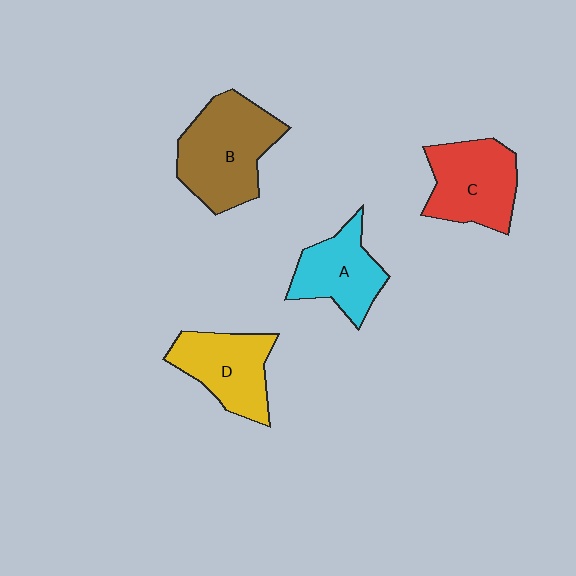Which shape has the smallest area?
Shape A (cyan).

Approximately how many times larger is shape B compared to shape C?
Approximately 1.2 times.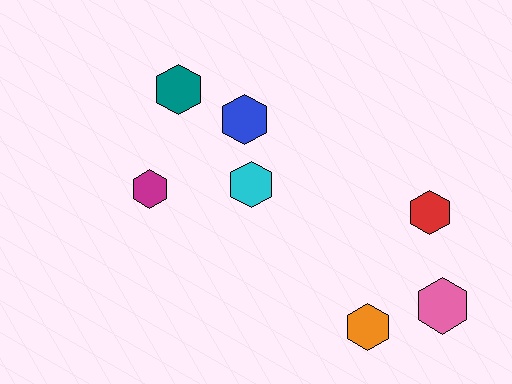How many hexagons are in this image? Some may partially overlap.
There are 7 hexagons.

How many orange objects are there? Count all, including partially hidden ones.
There is 1 orange object.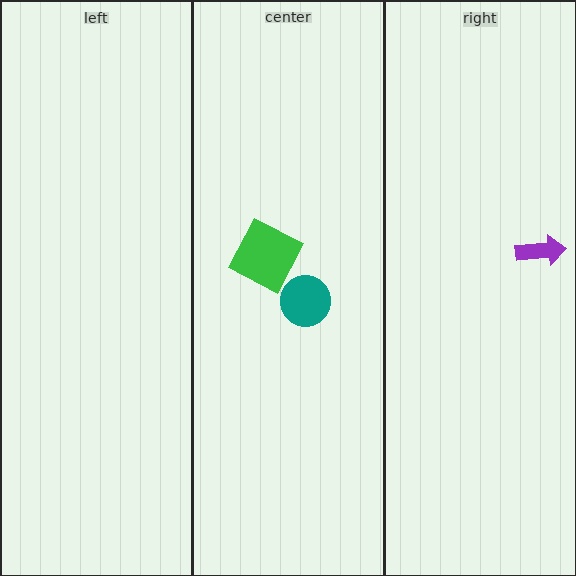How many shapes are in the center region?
2.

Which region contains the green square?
The center region.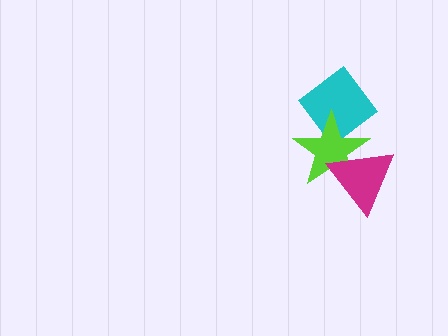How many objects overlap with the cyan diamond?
1 object overlaps with the cyan diamond.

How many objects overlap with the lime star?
2 objects overlap with the lime star.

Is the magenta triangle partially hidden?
No, no other shape covers it.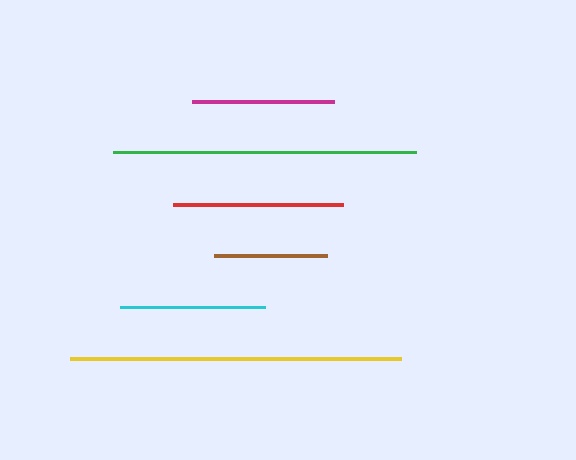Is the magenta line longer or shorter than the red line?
The red line is longer than the magenta line.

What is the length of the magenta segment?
The magenta segment is approximately 141 pixels long.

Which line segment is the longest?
The yellow line is the longest at approximately 330 pixels.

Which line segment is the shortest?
The brown line is the shortest at approximately 113 pixels.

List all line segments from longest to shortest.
From longest to shortest: yellow, green, red, cyan, magenta, brown.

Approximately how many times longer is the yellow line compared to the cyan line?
The yellow line is approximately 2.3 times the length of the cyan line.